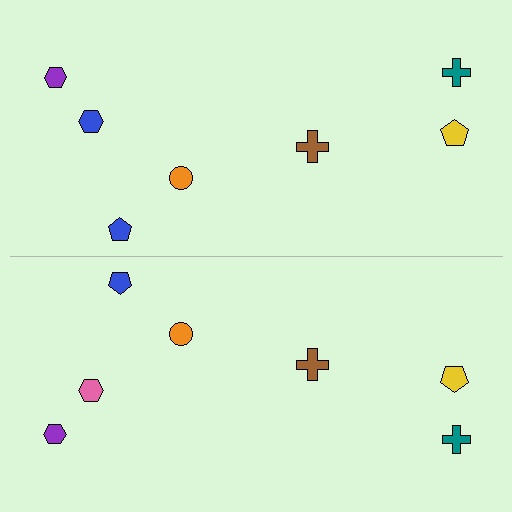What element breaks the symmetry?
The pink hexagon on the bottom side breaks the symmetry — its mirror counterpart is blue.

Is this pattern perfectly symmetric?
No, the pattern is not perfectly symmetric. The pink hexagon on the bottom side breaks the symmetry — its mirror counterpart is blue.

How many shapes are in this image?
There are 14 shapes in this image.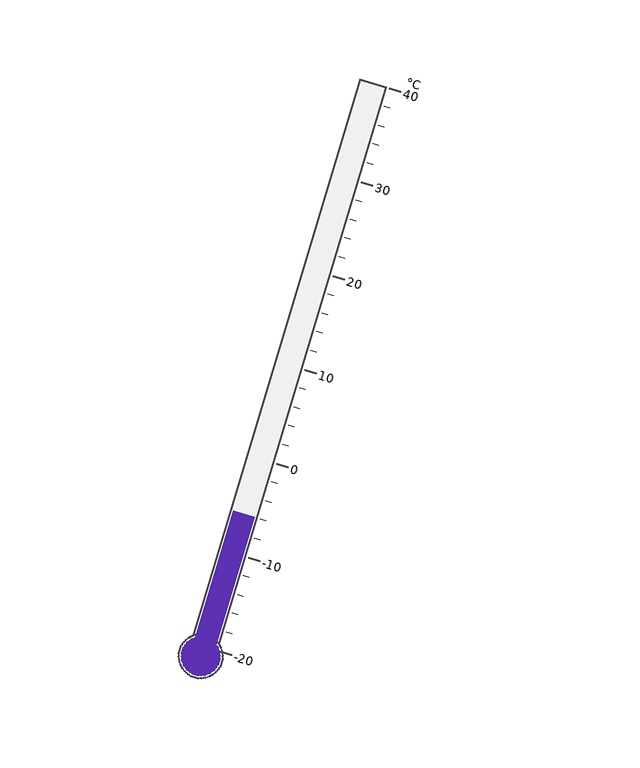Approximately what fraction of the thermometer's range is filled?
The thermometer is filled to approximately 25% of its range.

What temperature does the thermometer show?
The thermometer shows approximately -6°C.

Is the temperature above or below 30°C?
The temperature is below 30°C.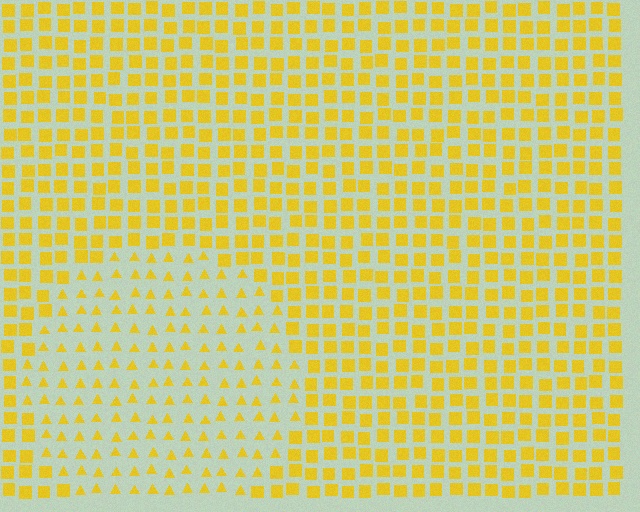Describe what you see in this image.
The image is filled with small yellow elements arranged in a uniform grid. A circle-shaped region contains triangles, while the surrounding area contains squares. The boundary is defined purely by the change in element shape.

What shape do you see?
I see a circle.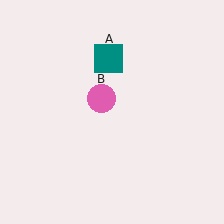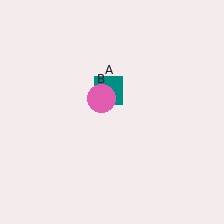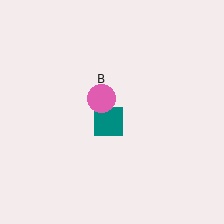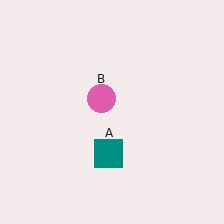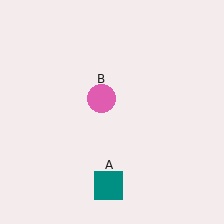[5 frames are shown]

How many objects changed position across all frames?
1 object changed position: teal square (object A).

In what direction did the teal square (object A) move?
The teal square (object A) moved down.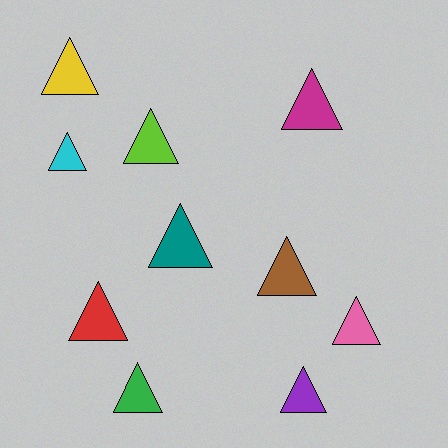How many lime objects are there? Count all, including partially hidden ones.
There is 1 lime object.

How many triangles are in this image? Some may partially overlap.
There are 10 triangles.